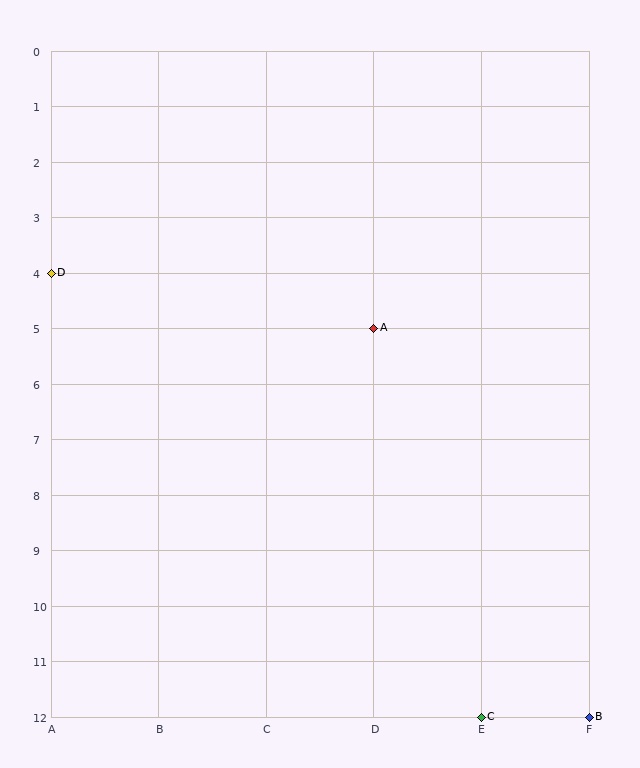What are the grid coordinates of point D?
Point D is at grid coordinates (A, 4).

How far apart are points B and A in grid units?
Points B and A are 2 columns and 7 rows apart (about 7.3 grid units diagonally).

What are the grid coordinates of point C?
Point C is at grid coordinates (E, 12).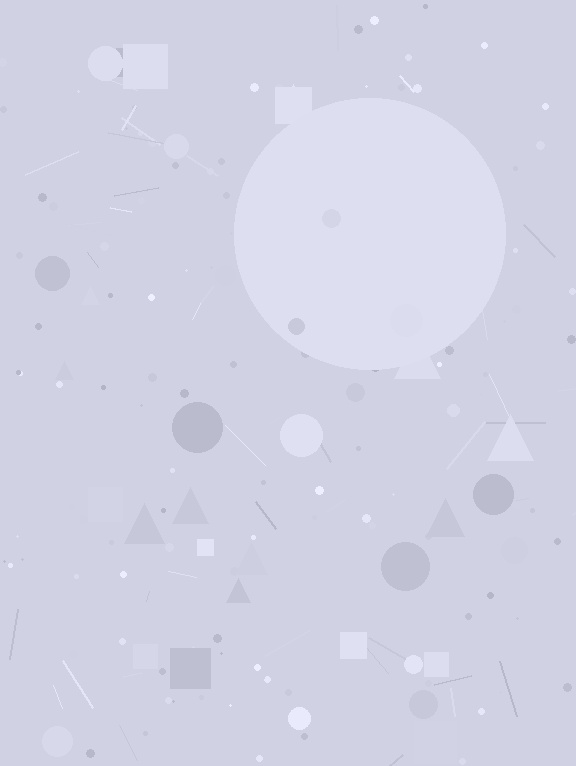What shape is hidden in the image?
A circle is hidden in the image.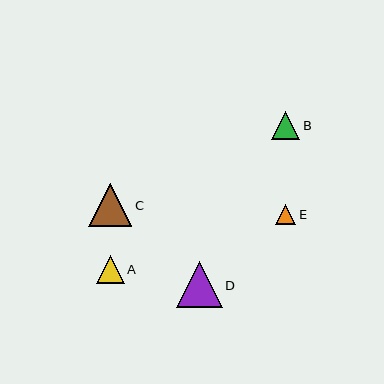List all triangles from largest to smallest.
From largest to smallest: D, C, B, A, E.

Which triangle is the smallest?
Triangle E is the smallest with a size of approximately 20 pixels.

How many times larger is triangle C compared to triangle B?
Triangle C is approximately 1.5 times the size of triangle B.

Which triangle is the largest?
Triangle D is the largest with a size of approximately 46 pixels.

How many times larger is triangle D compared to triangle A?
Triangle D is approximately 1.7 times the size of triangle A.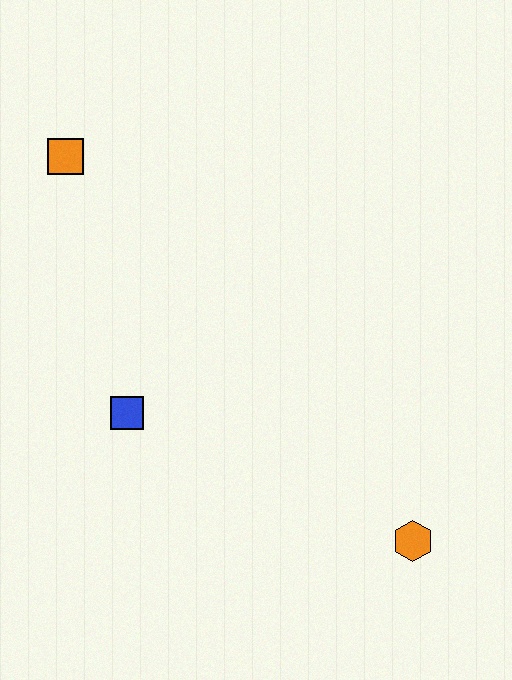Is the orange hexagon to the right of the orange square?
Yes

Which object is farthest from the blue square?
The orange hexagon is farthest from the blue square.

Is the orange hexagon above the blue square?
No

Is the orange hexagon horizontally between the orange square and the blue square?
No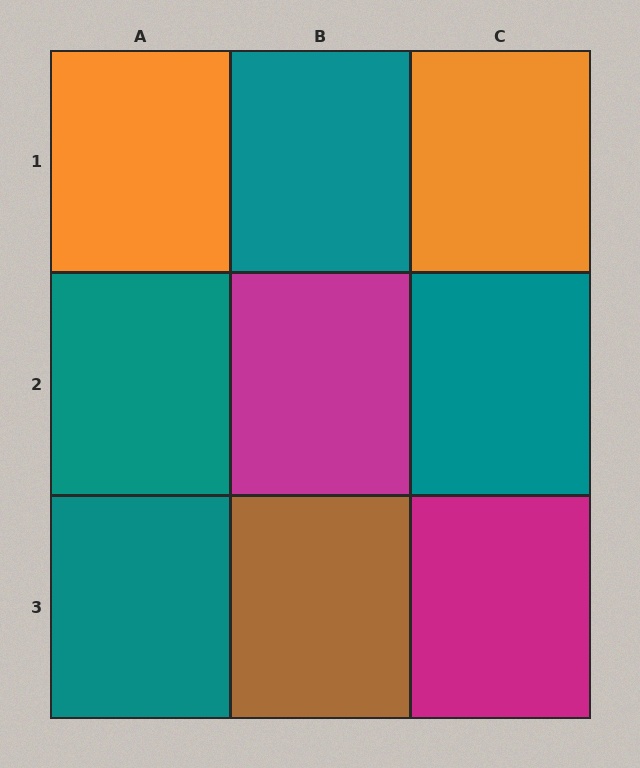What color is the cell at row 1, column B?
Teal.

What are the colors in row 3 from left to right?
Teal, brown, magenta.